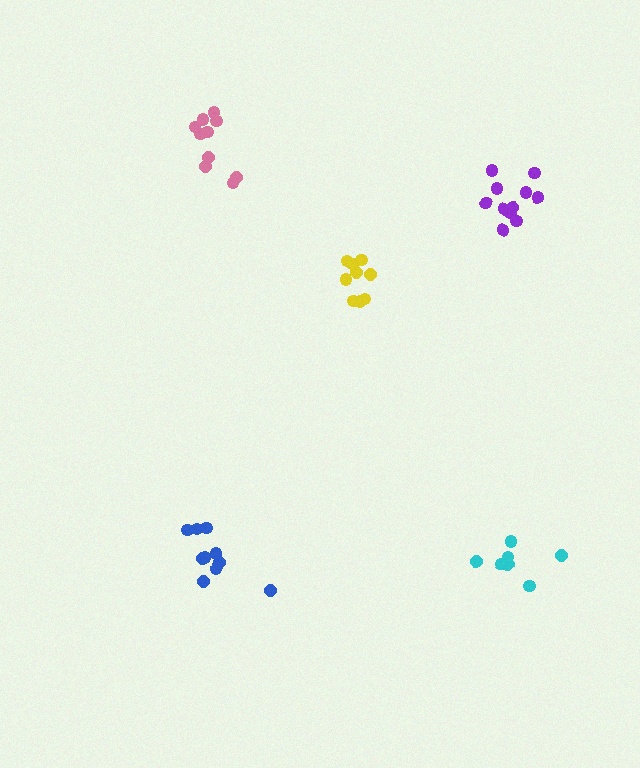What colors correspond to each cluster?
The clusters are colored: purple, blue, cyan, yellow, pink.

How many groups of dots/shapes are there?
There are 5 groups.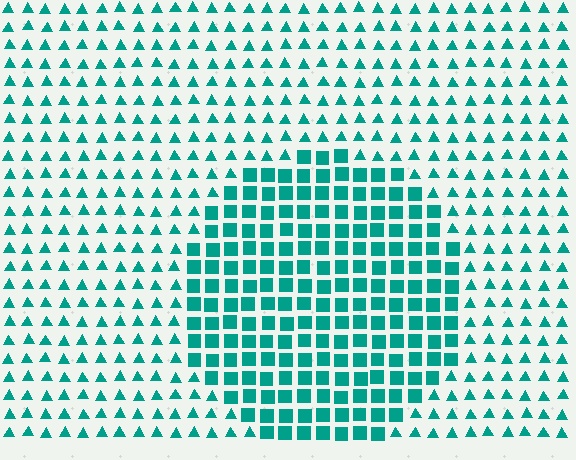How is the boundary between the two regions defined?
The boundary is defined by a change in element shape: squares inside vs. triangles outside. All elements share the same color and spacing.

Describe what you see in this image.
The image is filled with small teal elements arranged in a uniform grid. A circle-shaped region contains squares, while the surrounding area contains triangles. The boundary is defined purely by the change in element shape.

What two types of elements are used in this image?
The image uses squares inside the circle region and triangles outside it.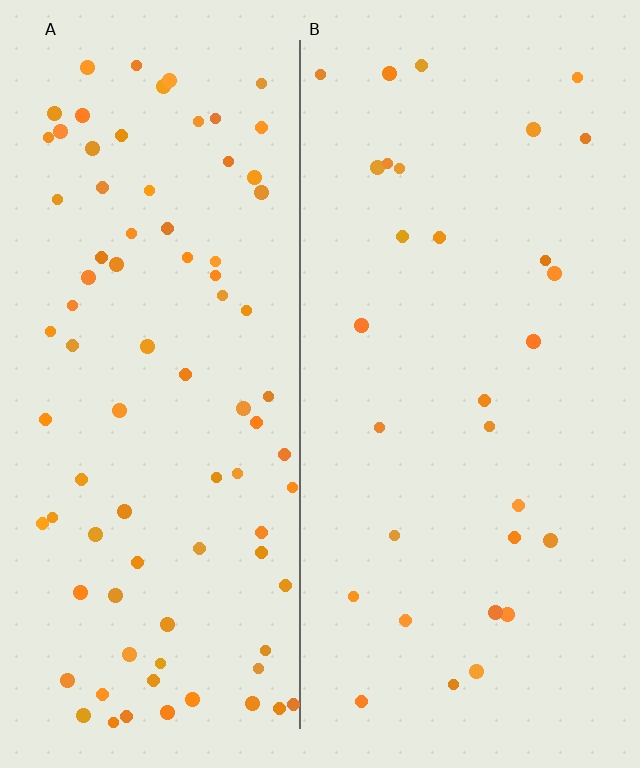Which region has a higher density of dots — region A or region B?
A (the left).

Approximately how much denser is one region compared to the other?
Approximately 2.9× — region A over region B.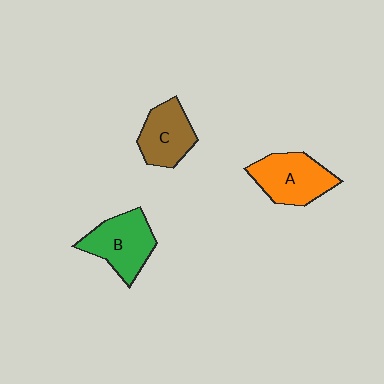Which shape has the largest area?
Shape A (orange).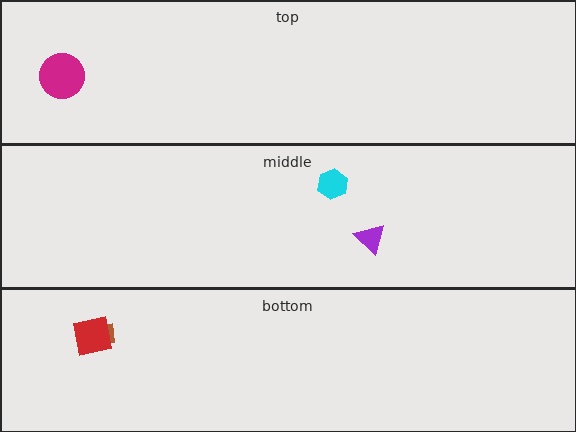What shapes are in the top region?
The magenta circle.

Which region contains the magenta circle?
The top region.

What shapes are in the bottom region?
The brown rectangle, the red square.